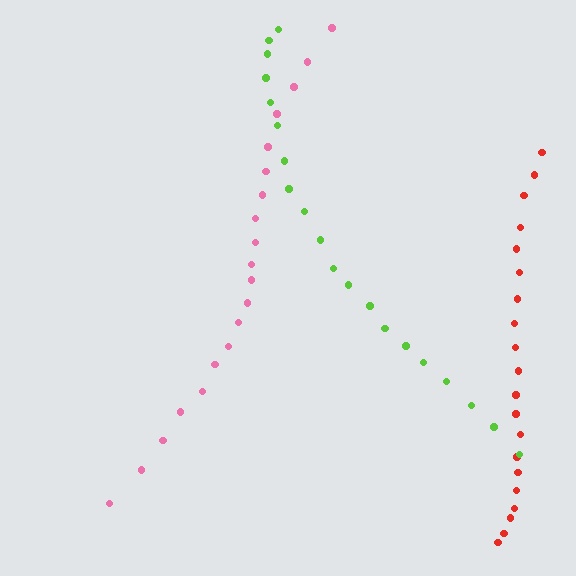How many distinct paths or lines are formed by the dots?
There are 3 distinct paths.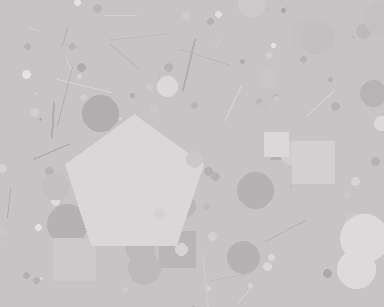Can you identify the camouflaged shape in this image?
The camouflaged shape is a pentagon.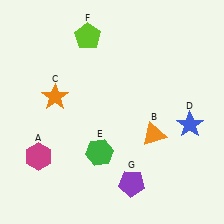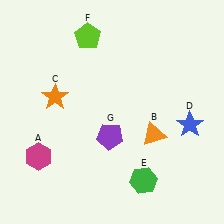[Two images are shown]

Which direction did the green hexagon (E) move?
The green hexagon (E) moved right.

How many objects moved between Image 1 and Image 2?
2 objects moved between the two images.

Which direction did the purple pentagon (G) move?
The purple pentagon (G) moved up.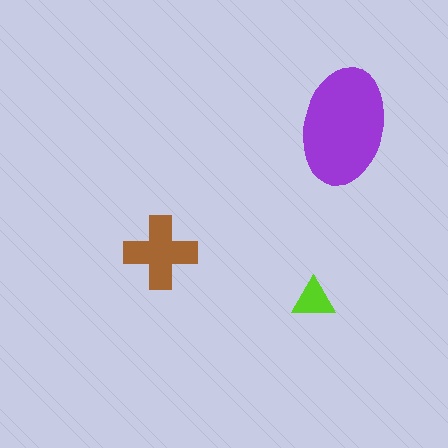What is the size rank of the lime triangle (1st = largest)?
3rd.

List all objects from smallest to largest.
The lime triangle, the brown cross, the purple ellipse.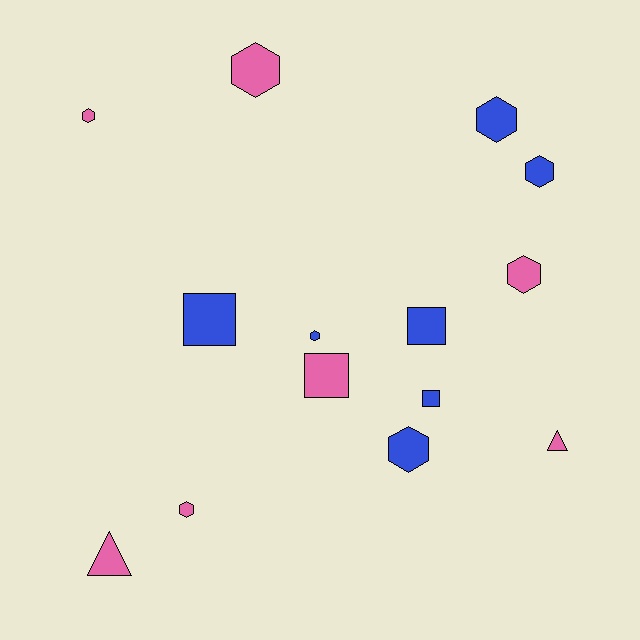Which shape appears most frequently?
Hexagon, with 8 objects.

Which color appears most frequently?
Blue, with 7 objects.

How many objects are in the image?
There are 14 objects.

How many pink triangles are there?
There are 2 pink triangles.